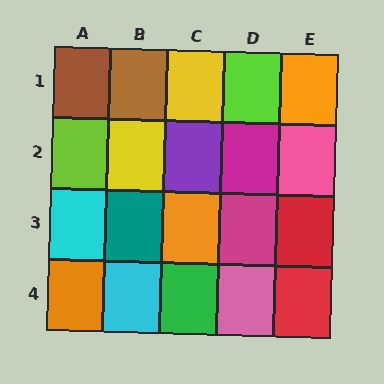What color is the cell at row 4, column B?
Cyan.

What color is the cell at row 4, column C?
Green.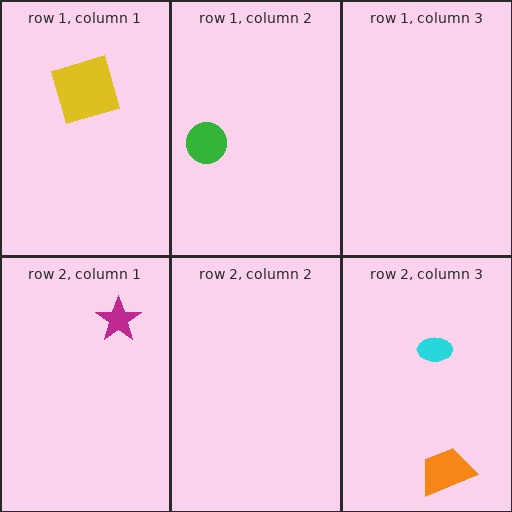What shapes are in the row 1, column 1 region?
The yellow square.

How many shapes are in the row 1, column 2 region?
1.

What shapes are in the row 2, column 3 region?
The cyan ellipse, the orange trapezoid.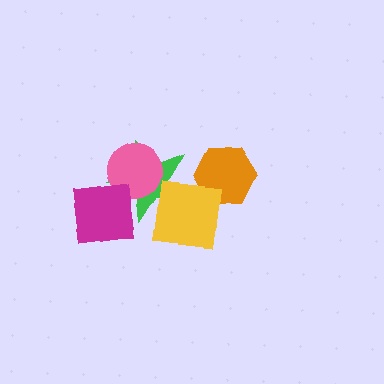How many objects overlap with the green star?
3 objects overlap with the green star.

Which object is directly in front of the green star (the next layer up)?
The pink circle is directly in front of the green star.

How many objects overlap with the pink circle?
1 object overlaps with the pink circle.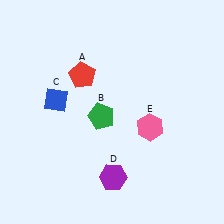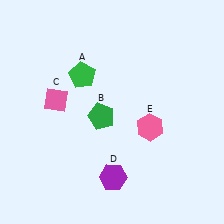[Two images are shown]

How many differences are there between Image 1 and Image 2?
There are 2 differences between the two images.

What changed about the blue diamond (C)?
In Image 1, C is blue. In Image 2, it changed to pink.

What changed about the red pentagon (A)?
In Image 1, A is red. In Image 2, it changed to green.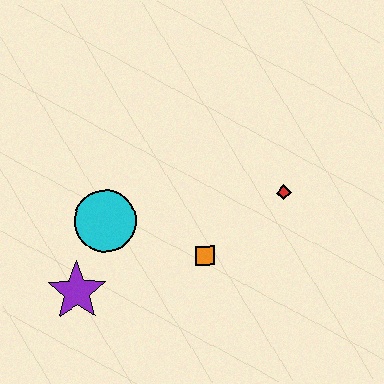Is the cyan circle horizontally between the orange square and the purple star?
Yes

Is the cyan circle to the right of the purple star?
Yes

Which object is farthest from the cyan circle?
The red diamond is farthest from the cyan circle.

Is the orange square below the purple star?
No